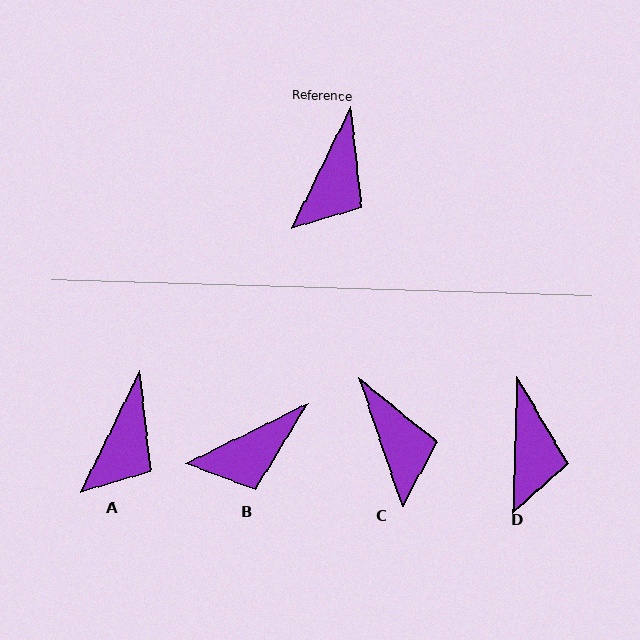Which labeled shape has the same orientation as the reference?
A.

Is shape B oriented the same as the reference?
No, it is off by about 38 degrees.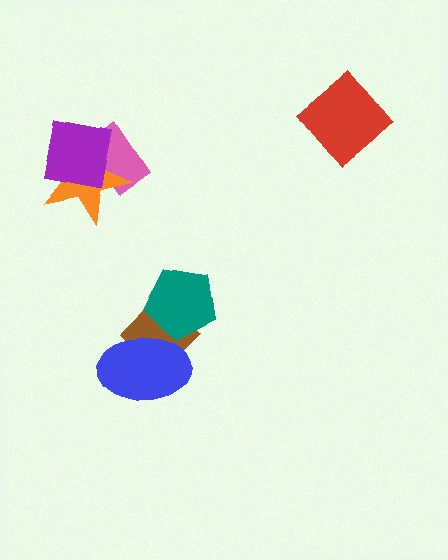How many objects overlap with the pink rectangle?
2 objects overlap with the pink rectangle.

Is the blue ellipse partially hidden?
No, no other shape covers it.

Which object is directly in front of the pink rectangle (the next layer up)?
The orange star is directly in front of the pink rectangle.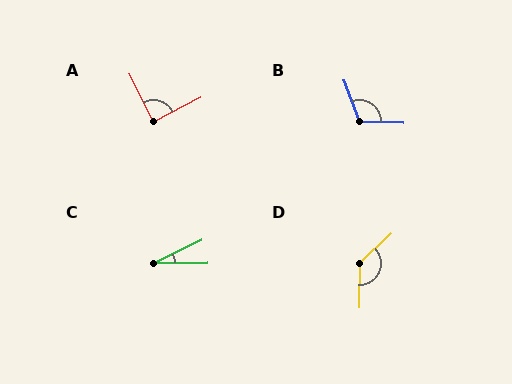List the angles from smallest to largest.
C (25°), A (89°), B (113°), D (134°).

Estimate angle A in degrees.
Approximately 89 degrees.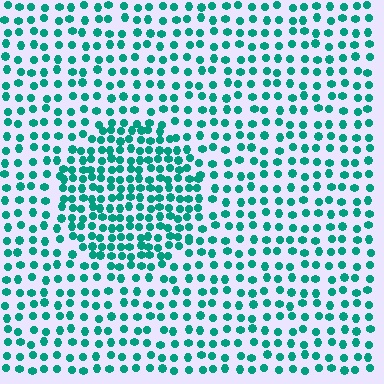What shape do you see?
I see a circle.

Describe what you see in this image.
The image contains small teal elements arranged at two different densities. A circle-shaped region is visible where the elements are more densely packed than the surrounding area.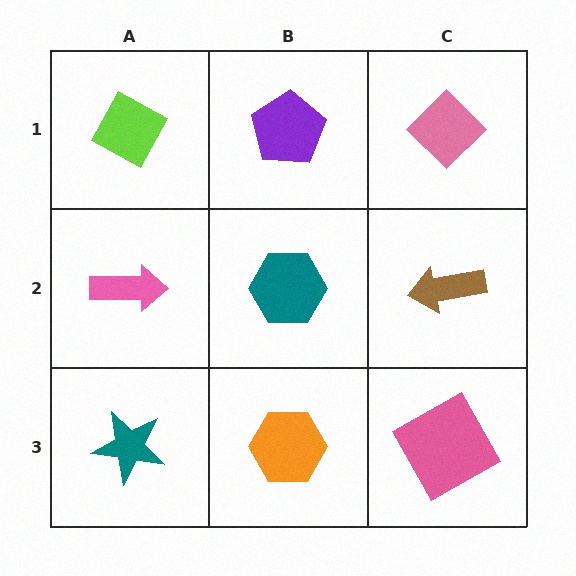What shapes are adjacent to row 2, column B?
A purple pentagon (row 1, column B), an orange hexagon (row 3, column B), a pink arrow (row 2, column A), a brown arrow (row 2, column C).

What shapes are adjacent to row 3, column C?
A brown arrow (row 2, column C), an orange hexagon (row 3, column B).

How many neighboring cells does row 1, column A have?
2.